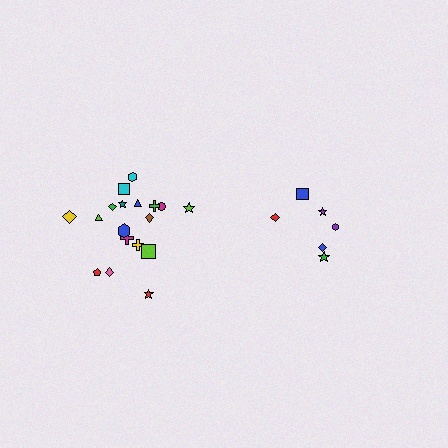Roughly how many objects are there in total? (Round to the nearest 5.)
Roughly 25 objects in total.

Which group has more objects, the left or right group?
The left group.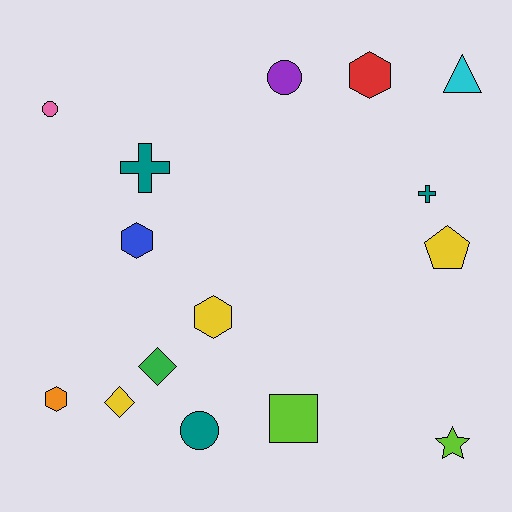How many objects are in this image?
There are 15 objects.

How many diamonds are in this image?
There are 2 diamonds.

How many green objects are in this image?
There is 1 green object.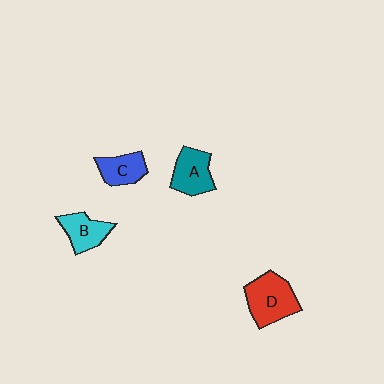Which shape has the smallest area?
Shape C (blue).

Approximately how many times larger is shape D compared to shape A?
Approximately 1.3 times.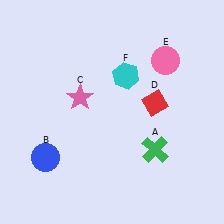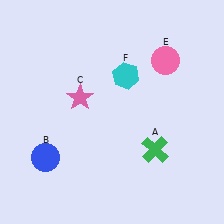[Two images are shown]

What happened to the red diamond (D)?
The red diamond (D) was removed in Image 2. It was in the top-right area of Image 1.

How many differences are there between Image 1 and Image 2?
There is 1 difference between the two images.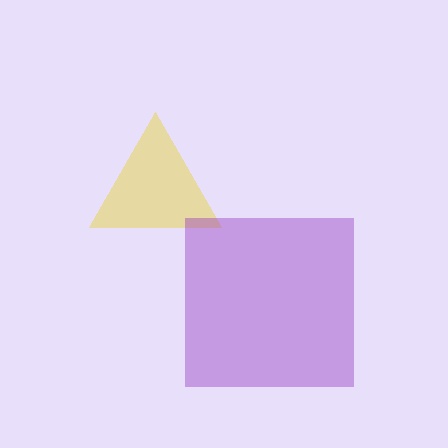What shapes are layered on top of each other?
The layered shapes are: a yellow triangle, a purple square.